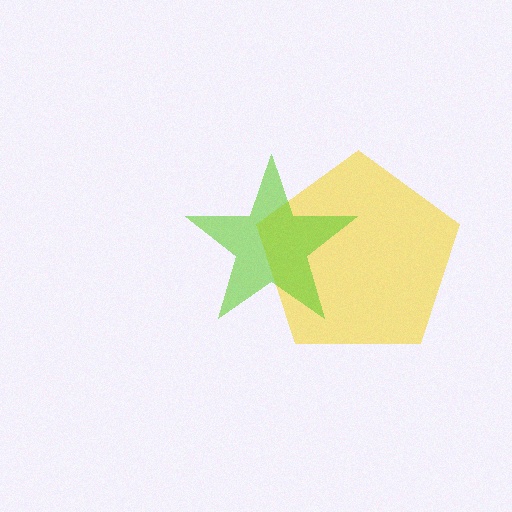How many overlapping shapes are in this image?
There are 2 overlapping shapes in the image.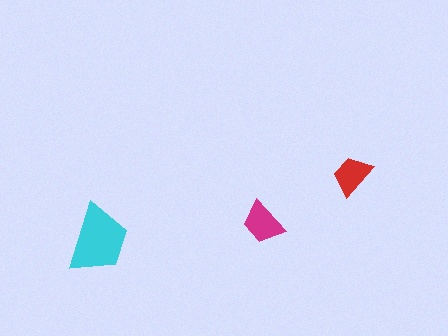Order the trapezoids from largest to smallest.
the cyan one, the magenta one, the red one.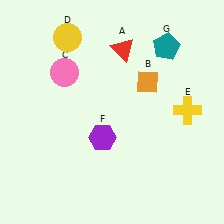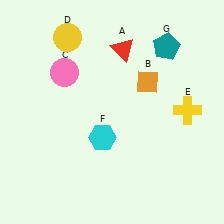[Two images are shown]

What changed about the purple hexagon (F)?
In Image 1, F is purple. In Image 2, it changed to cyan.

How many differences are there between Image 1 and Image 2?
There is 1 difference between the two images.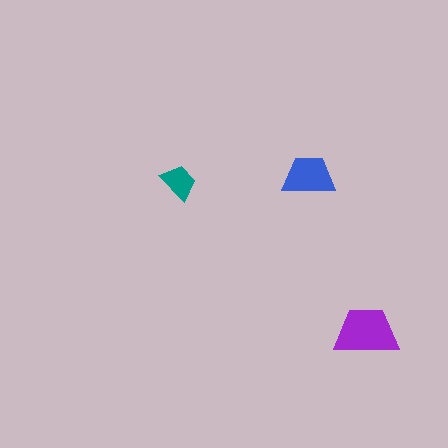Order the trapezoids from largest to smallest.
the purple one, the blue one, the teal one.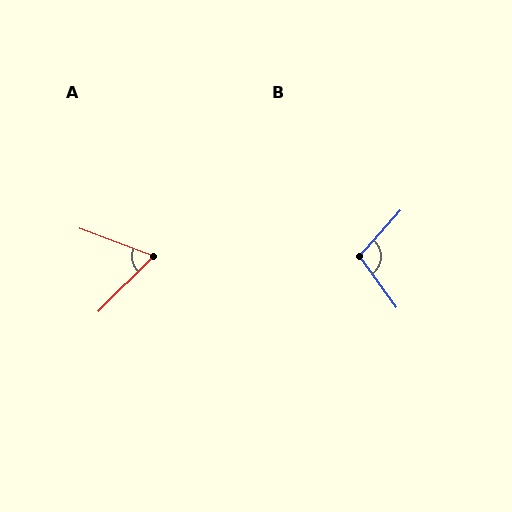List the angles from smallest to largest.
A (66°), B (103°).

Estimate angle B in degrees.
Approximately 103 degrees.